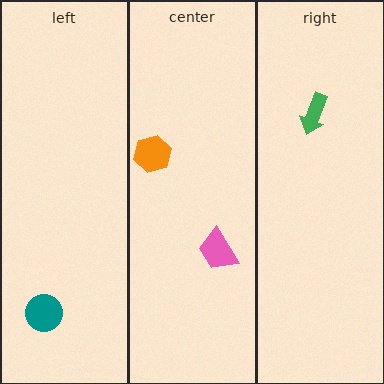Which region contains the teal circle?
The left region.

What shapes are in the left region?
The teal circle.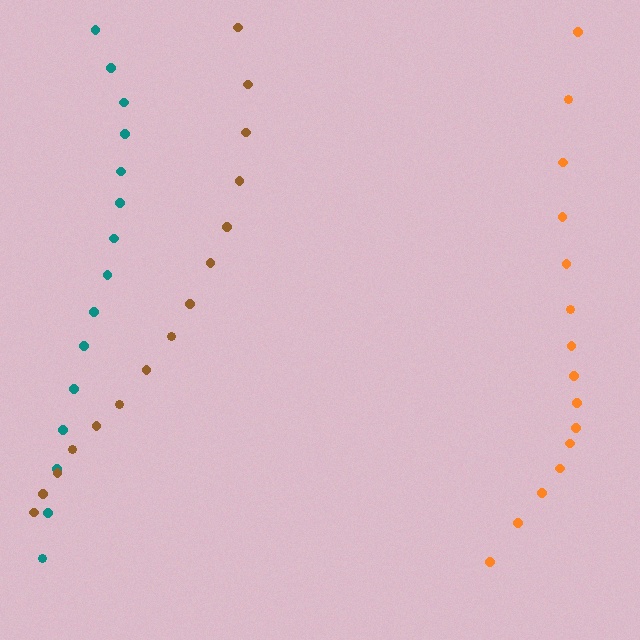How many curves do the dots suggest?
There are 3 distinct paths.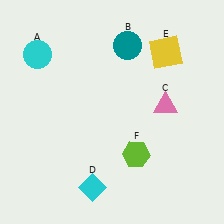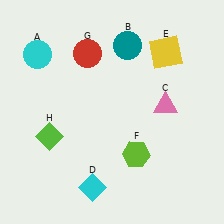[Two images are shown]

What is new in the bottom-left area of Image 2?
A lime diamond (H) was added in the bottom-left area of Image 2.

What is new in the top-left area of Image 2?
A red circle (G) was added in the top-left area of Image 2.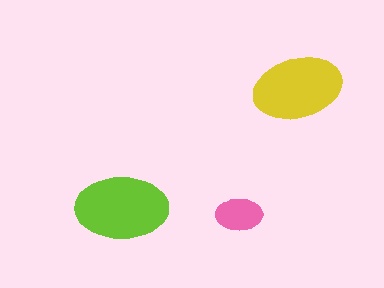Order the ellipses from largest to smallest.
the lime one, the yellow one, the pink one.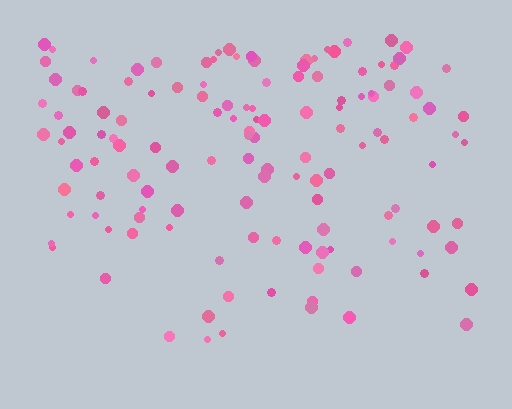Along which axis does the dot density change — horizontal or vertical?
Vertical.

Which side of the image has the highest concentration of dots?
The top.